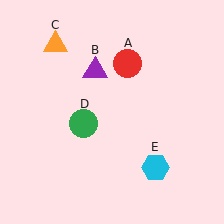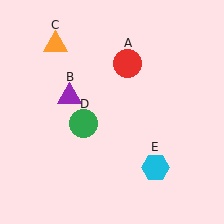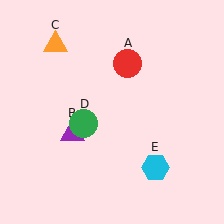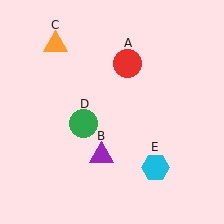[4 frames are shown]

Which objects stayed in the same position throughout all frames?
Red circle (object A) and orange triangle (object C) and green circle (object D) and cyan hexagon (object E) remained stationary.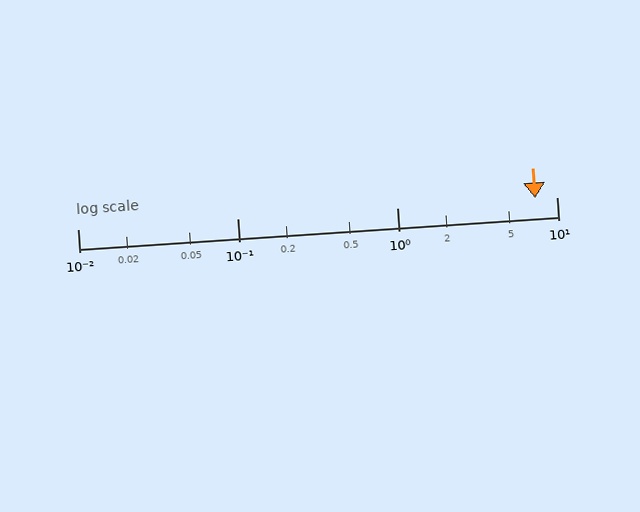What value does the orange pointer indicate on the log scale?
The pointer indicates approximately 7.3.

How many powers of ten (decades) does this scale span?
The scale spans 3 decades, from 0.01 to 10.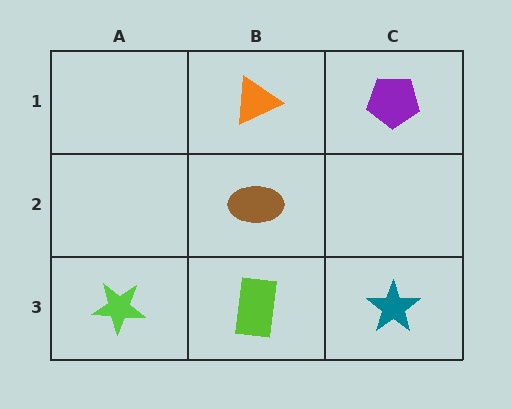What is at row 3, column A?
A lime star.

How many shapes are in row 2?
1 shape.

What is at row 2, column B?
A brown ellipse.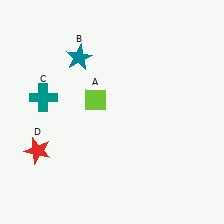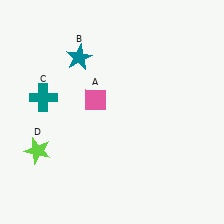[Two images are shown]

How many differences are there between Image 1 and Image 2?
There are 2 differences between the two images.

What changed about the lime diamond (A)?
In Image 1, A is lime. In Image 2, it changed to pink.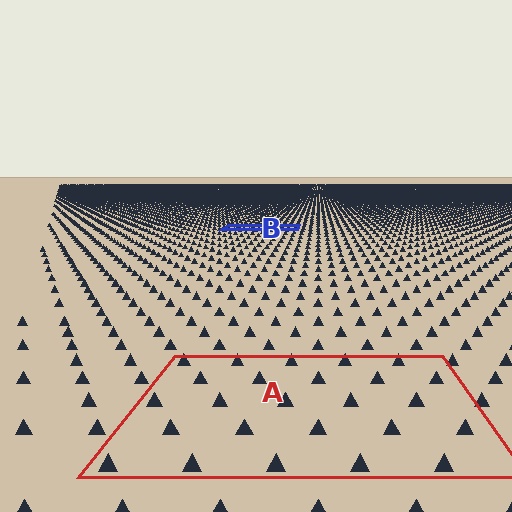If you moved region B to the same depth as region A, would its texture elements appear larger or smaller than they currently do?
They would appear larger. At a closer depth, the same texture elements are projected at a bigger on-screen size.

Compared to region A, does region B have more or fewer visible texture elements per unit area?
Region B has more texture elements per unit area — they are packed more densely because it is farther away.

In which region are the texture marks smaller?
The texture marks are smaller in region B, because it is farther away.